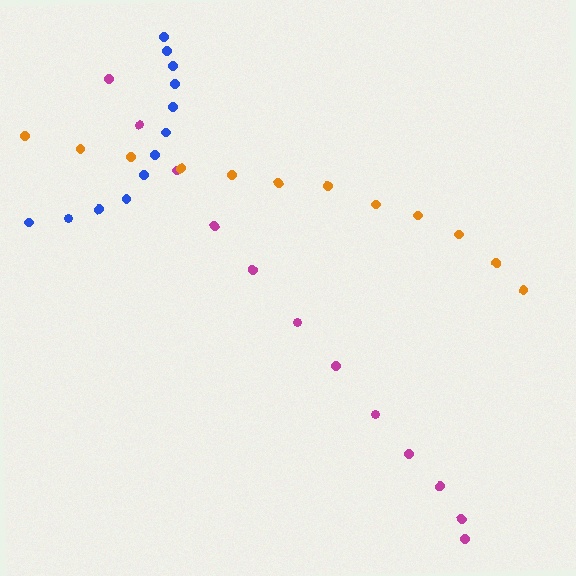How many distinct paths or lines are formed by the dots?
There are 3 distinct paths.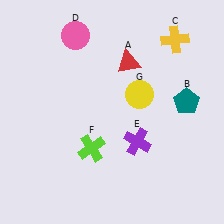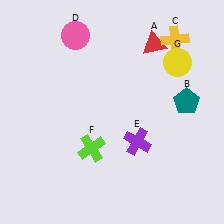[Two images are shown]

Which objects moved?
The objects that moved are: the red triangle (A), the yellow circle (G).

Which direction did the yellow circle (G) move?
The yellow circle (G) moved right.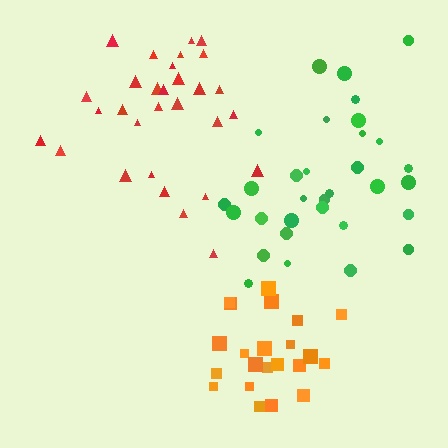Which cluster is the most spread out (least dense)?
Green.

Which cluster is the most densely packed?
Orange.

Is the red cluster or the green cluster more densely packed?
Red.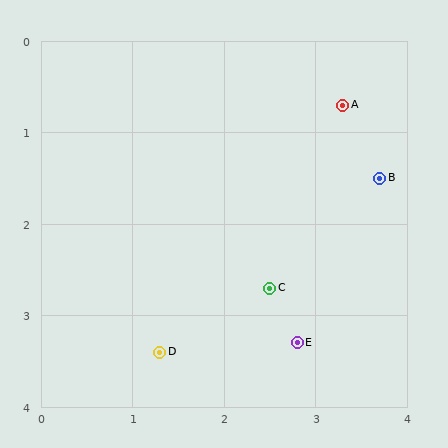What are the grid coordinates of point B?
Point B is at approximately (3.7, 1.5).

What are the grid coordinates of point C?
Point C is at approximately (2.5, 2.7).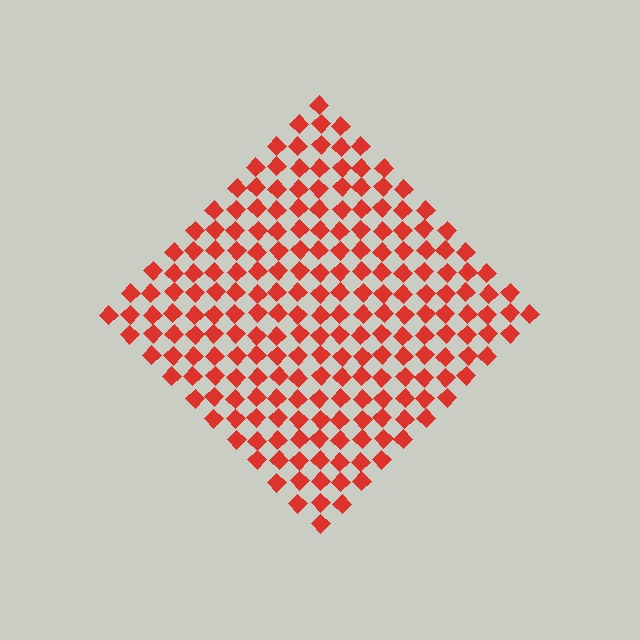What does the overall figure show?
The overall figure shows a diamond.